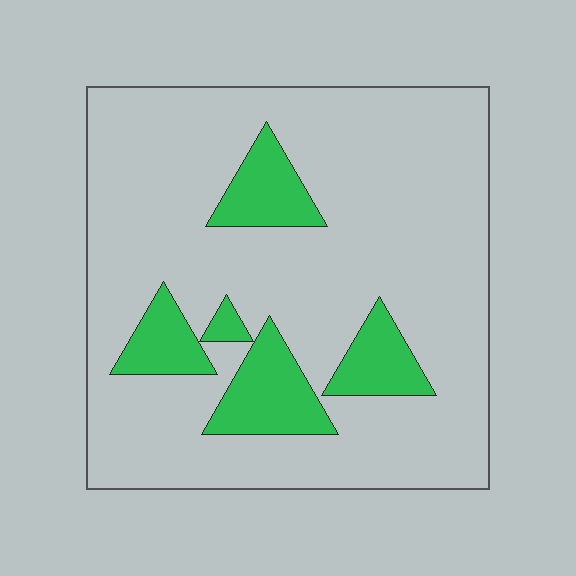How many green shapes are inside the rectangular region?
5.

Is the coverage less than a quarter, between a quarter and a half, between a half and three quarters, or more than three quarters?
Less than a quarter.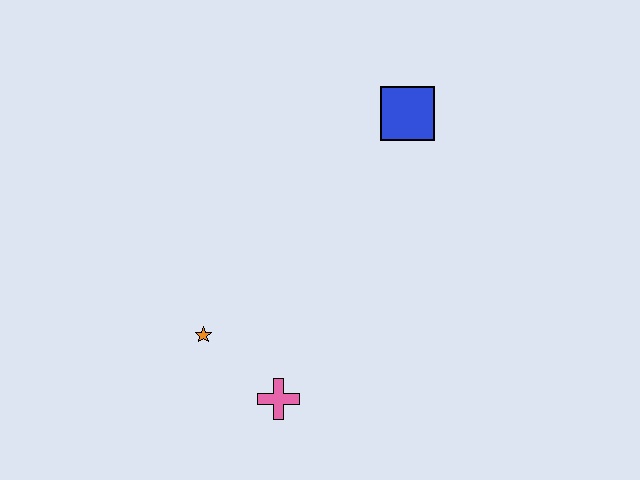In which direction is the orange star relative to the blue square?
The orange star is below the blue square.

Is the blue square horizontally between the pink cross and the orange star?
No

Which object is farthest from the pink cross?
The blue square is farthest from the pink cross.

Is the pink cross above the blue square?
No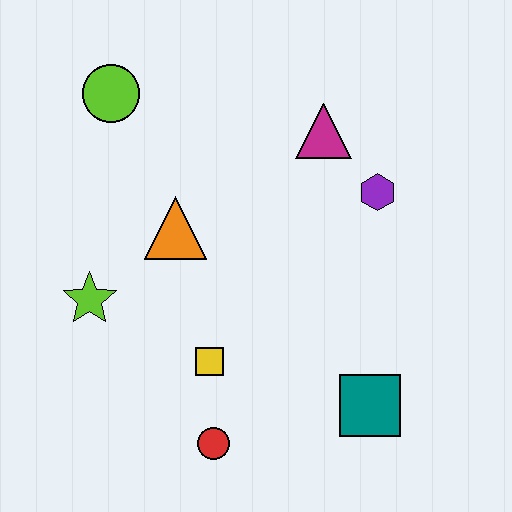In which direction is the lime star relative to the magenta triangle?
The lime star is to the left of the magenta triangle.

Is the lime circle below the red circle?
No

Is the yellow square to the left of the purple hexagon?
Yes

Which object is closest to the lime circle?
The orange triangle is closest to the lime circle.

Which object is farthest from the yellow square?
The lime circle is farthest from the yellow square.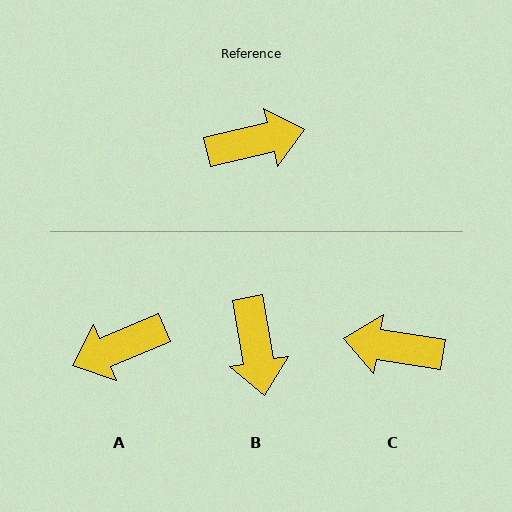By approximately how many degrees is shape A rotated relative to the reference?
Approximately 171 degrees clockwise.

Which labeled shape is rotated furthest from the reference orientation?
A, about 171 degrees away.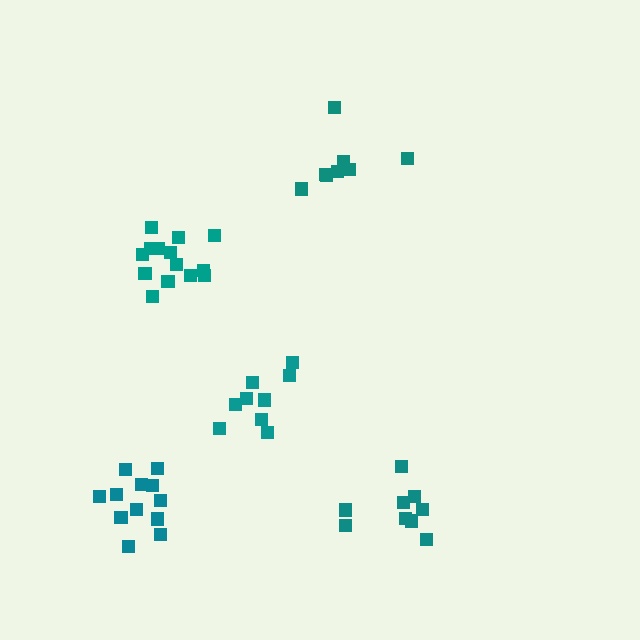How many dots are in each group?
Group 1: 9 dots, Group 2: 14 dots, Group 3: 8 dots, Group 4: 9 dots, Group 5: 12 dots (52 total).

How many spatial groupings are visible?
There are 5 spatial groupings.